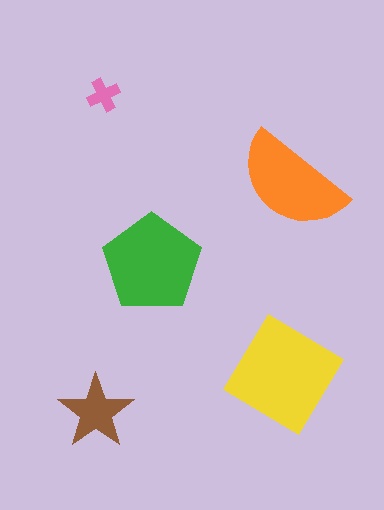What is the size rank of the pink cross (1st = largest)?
5th.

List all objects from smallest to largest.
The pink cross, the brown star, the orange semicircle, the green pentagon, the yellow diamond.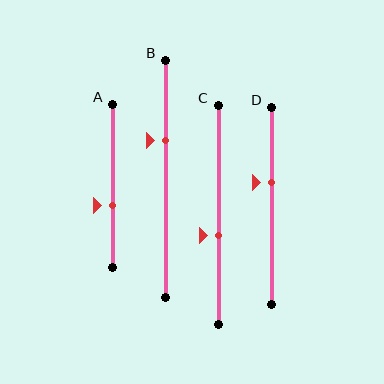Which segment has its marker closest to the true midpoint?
Segment C has its marker closest to the true midpoint.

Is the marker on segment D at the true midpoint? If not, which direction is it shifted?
No, the marker on segment D is shifted upward by about 12% of the segment length.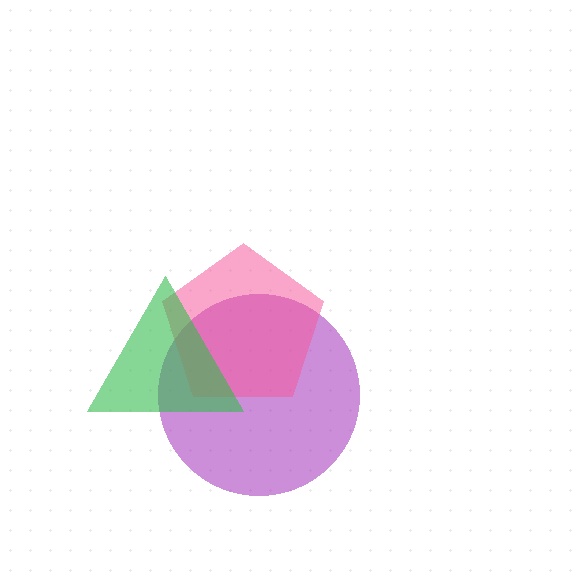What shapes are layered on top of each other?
The layered shapes are: a purple circle, a pink pentagon, a green triangle.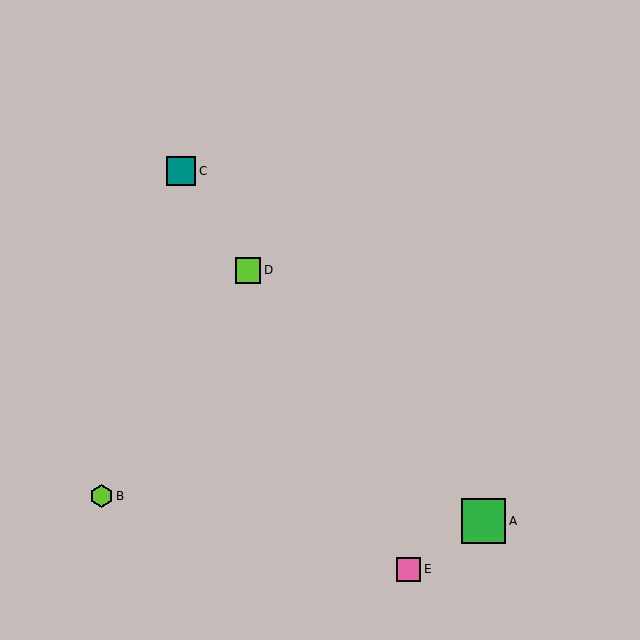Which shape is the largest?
The green square (labeled A) is the largest.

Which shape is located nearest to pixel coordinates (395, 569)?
The pink square (labeled E) at (409, 569) is nearest to that location.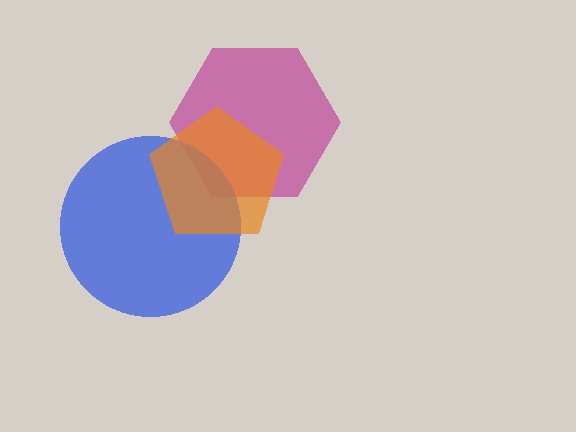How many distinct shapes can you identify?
There are 3 distinct shapes: a magenta hexagon, a blue circle, an orange pentagon.